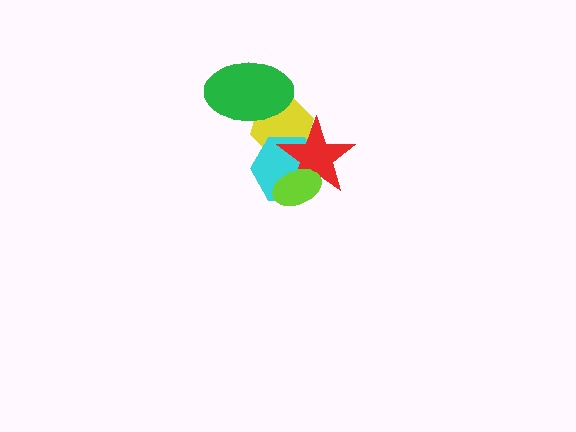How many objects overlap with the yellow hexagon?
3 objects overlap with the yellow hexagon.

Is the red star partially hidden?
Yes, it is partially covered by another shape.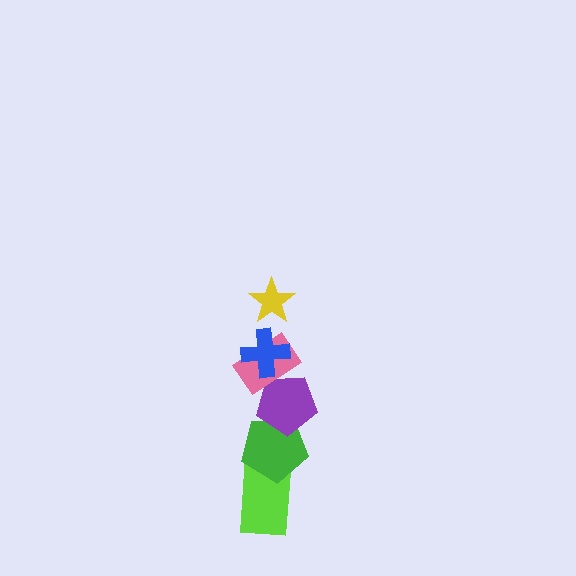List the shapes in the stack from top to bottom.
From top to bottom: the yellow star, the blue cross, the pink rectangle, the purple pentagon, the green pentagon, the lime rectangle.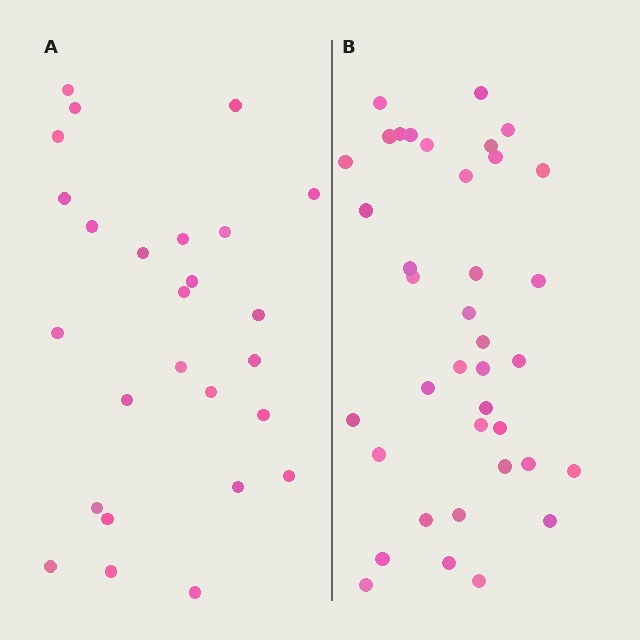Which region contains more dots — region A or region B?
Region B (the right region) has more dots.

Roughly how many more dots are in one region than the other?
Region B has roughly 12 or so more dots than region A.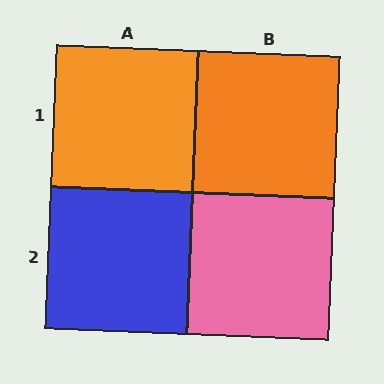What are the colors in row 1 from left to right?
Orange, orange.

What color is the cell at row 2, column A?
Blue.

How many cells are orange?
2 cells are orange.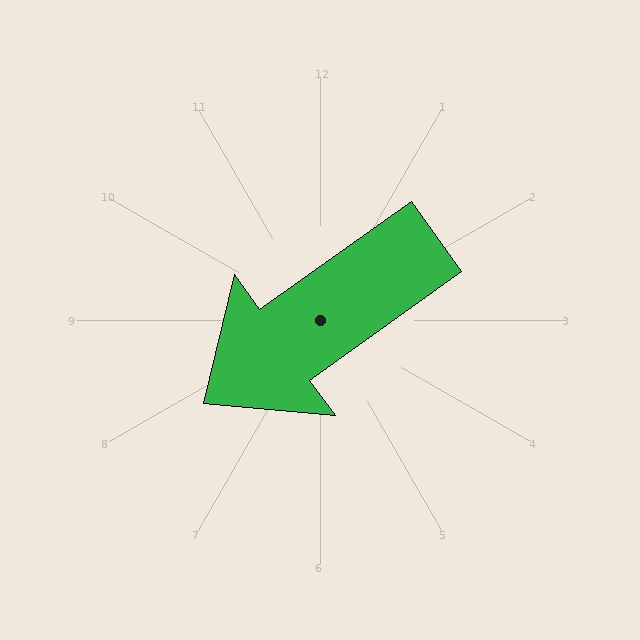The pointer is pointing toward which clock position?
Roughly 8 o'clock.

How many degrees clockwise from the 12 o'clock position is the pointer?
Approximately 234 degrees.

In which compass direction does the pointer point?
Southwest.